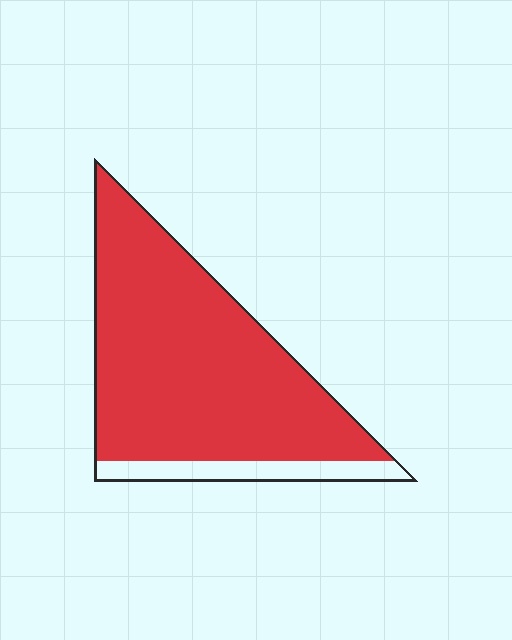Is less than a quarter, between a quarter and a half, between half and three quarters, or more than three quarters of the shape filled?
More than three quarters.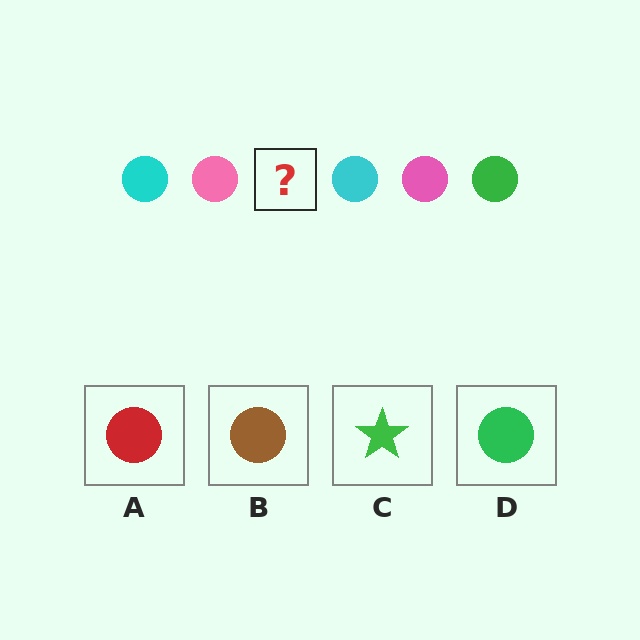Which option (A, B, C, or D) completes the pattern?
D.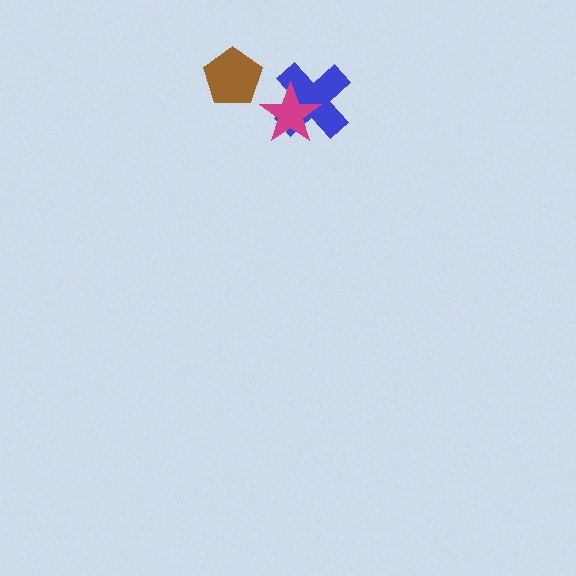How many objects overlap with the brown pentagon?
0 objects overlap with the brown pentagon.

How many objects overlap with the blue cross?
1 object overlaps with the blue cross.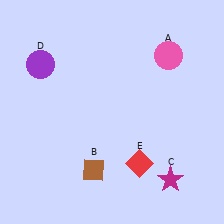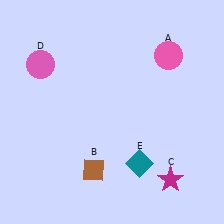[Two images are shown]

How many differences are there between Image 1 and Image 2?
There are 2 differences between the two images.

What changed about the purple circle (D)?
In Image 1, D is purple. In Image 2, it changed to pink.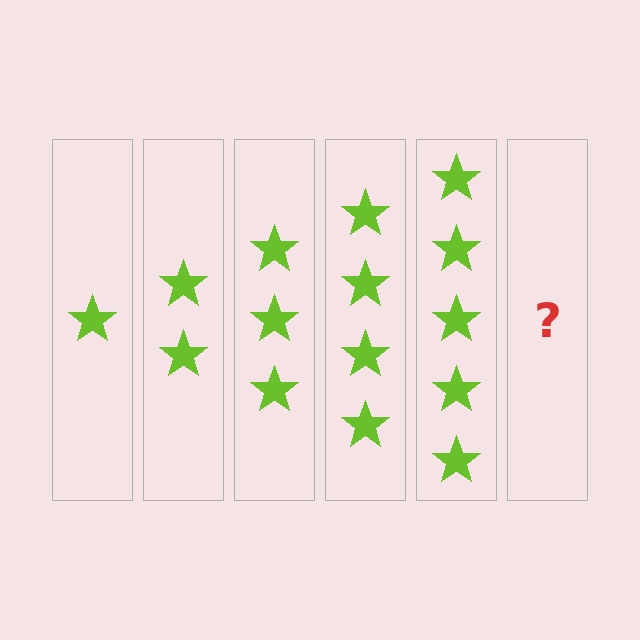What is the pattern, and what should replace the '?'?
The pattern is that each step adds one more star. The '?' should be 6 stars.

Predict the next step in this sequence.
The next step is 6 stars.